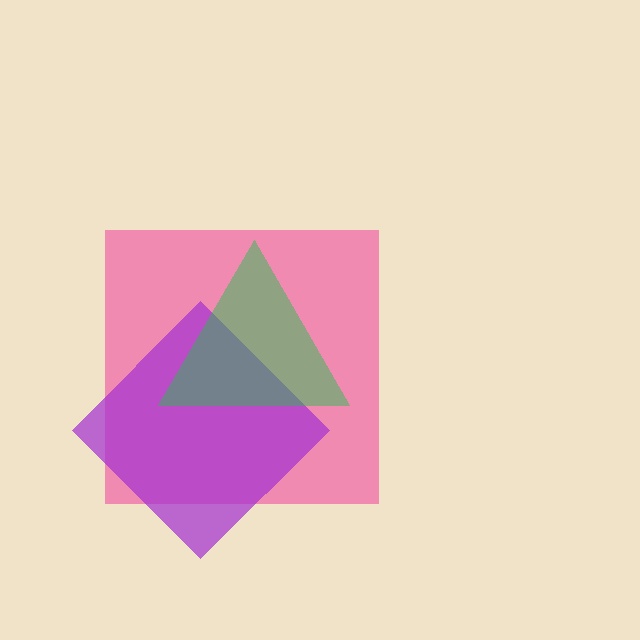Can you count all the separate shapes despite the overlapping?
Yes, there are 3 separate shapes.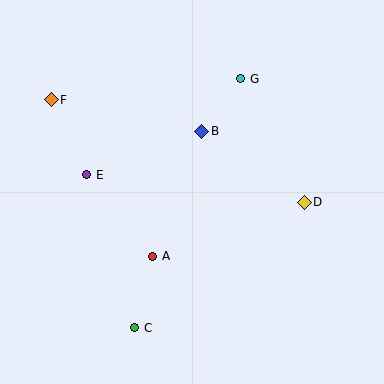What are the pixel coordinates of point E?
Point E is at (87, 175).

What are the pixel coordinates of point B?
Point B is at (202, 132).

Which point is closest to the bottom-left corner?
Point C is closest to the bottom-left corner.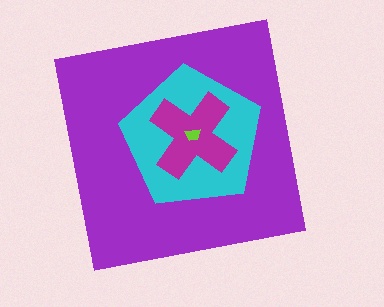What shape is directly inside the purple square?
The cyan pentagon.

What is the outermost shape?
The purple square.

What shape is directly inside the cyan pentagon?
The magenta cross.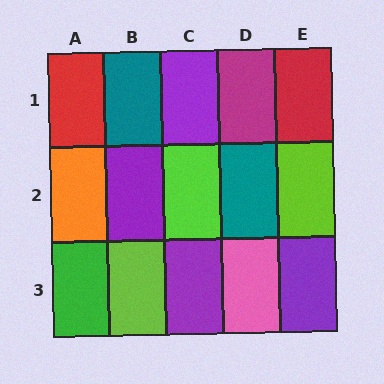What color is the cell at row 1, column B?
Teal.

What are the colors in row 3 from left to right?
Green, lime, purple, pink, purple.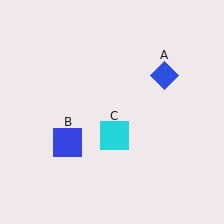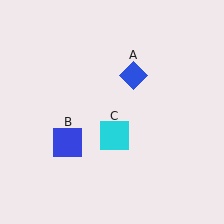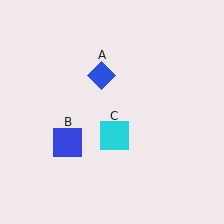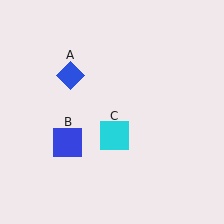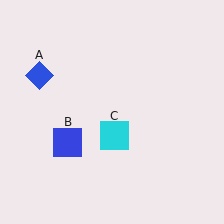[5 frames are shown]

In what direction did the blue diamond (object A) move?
The blue diamond (object A) moved left.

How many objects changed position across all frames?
1 object changed position: blue diamond (object A).